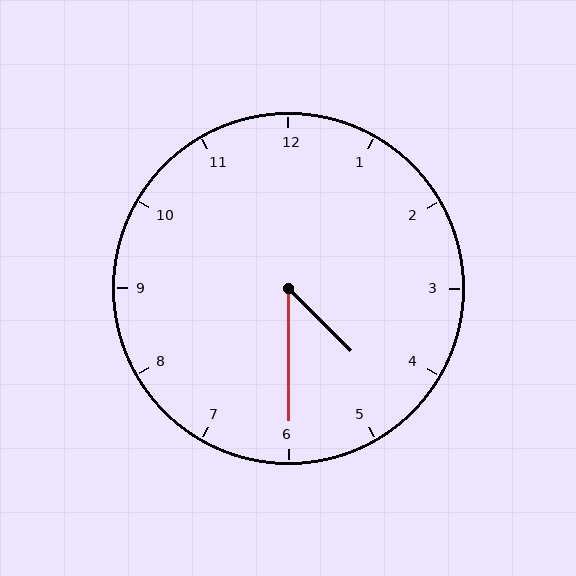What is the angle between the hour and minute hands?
Approximately 45 degrees.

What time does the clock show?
4:30.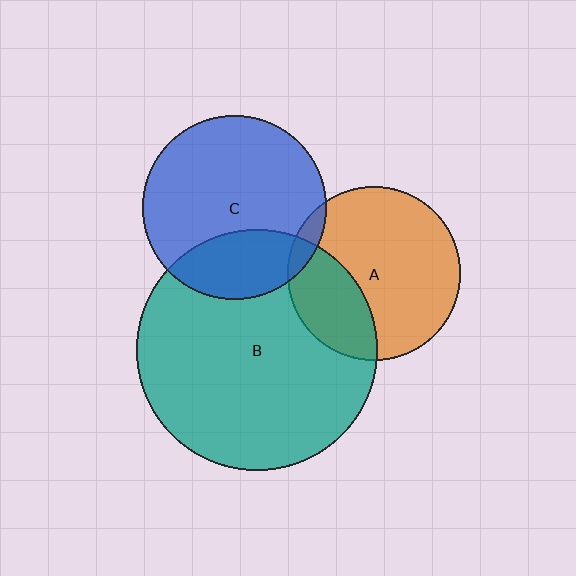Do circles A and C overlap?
Yes.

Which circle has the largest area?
Circle B (teal).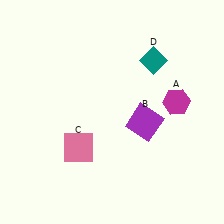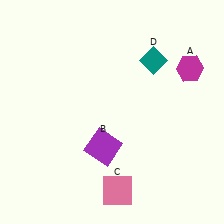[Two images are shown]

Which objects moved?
The objects that moved are: the magenta hexagon (A), the purple square (B), the pink square (C).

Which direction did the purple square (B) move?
The purple square (B) moved left.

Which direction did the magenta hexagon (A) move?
The magenta hexagon (A) moved up.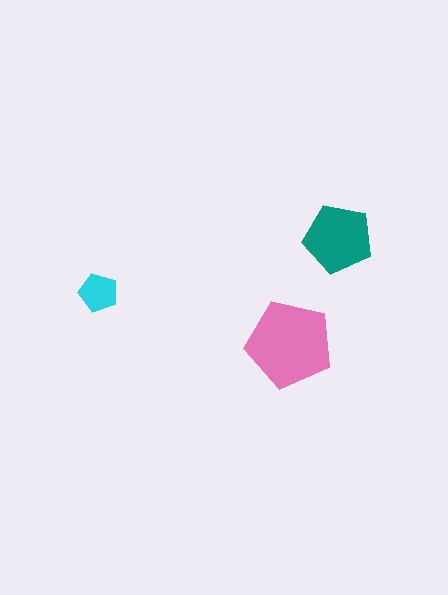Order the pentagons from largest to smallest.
the pink one, the teal one, the cyan one.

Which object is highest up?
The teal pentagon is topmost.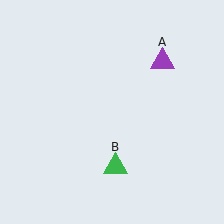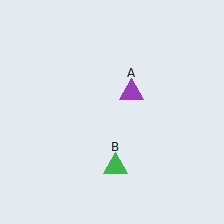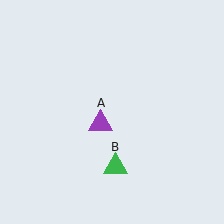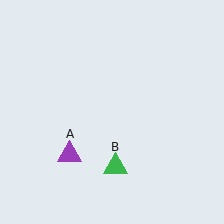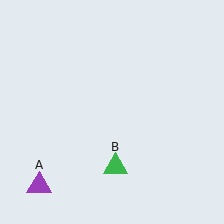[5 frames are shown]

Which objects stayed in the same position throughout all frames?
Green triangle (object B) remained stationary.